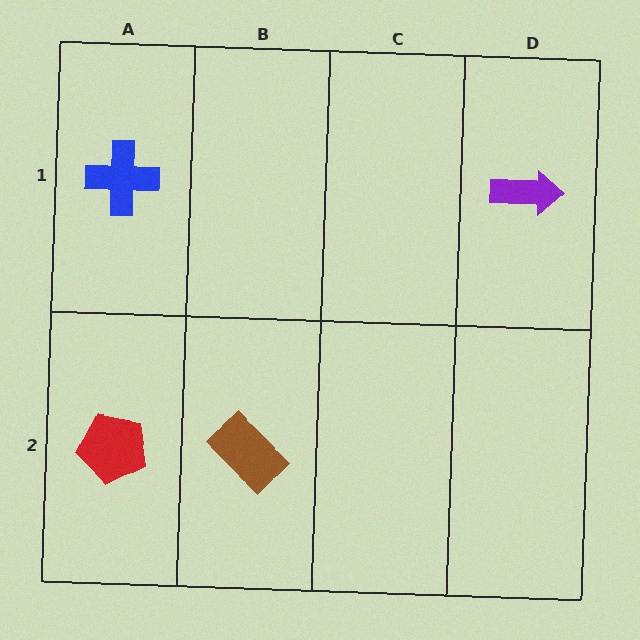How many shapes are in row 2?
2 shapes.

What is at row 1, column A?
A blue cross.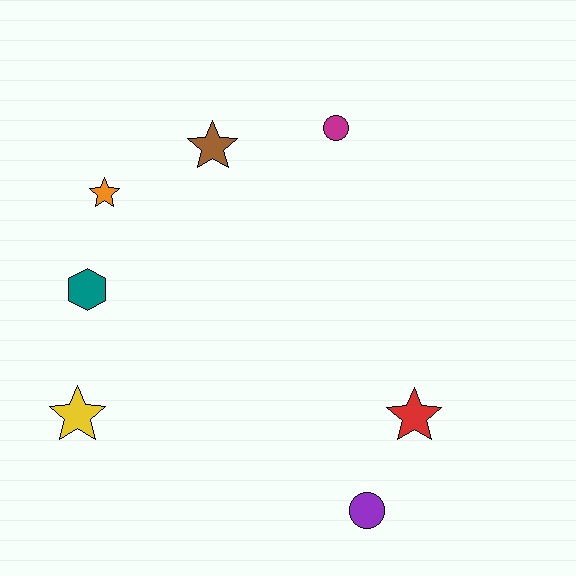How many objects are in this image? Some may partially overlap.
There are 7 objects.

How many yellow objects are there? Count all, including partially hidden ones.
There is 1 yellow object.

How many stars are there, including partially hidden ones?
There are 4 stars.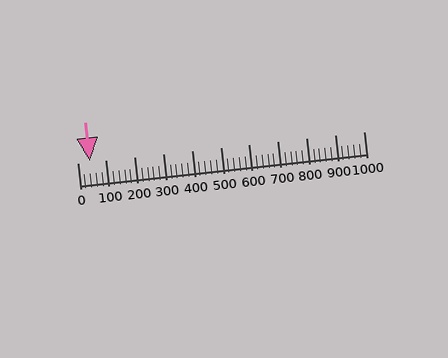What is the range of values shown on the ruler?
The ruler shows values from 0 to 1000.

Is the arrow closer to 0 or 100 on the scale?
The arrow is closer to 0.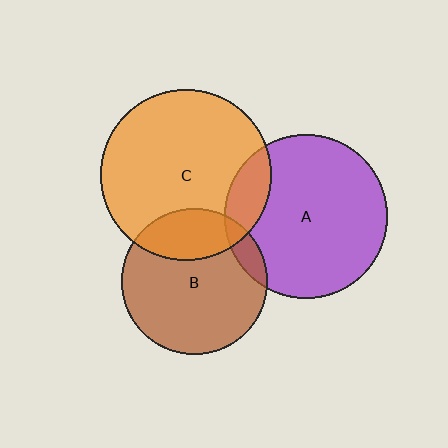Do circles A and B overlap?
Yes.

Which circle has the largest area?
Circle C (orange).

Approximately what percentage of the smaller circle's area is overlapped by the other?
Approximately 10%.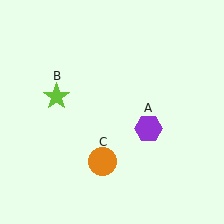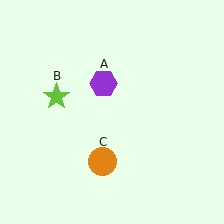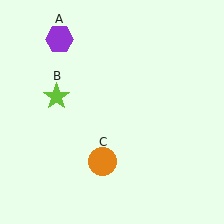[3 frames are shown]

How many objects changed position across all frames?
1 object changed position: purple hexagon (object A).